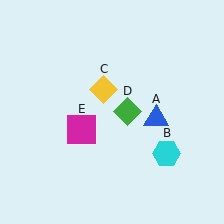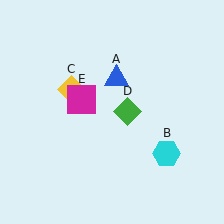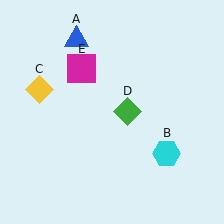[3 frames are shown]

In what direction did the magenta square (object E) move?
The magenta square (object E) moved up.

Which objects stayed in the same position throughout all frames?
Cyan hexagon (object B) and green diamond (object D) remained stationary.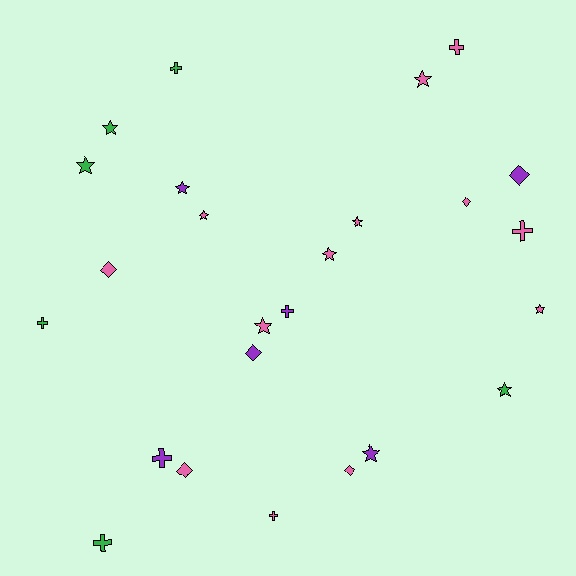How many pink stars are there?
There are 6 pink stars.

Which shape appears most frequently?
Star, with 11 objects.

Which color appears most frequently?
Pink, with 13 objects.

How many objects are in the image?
There are 25 objects.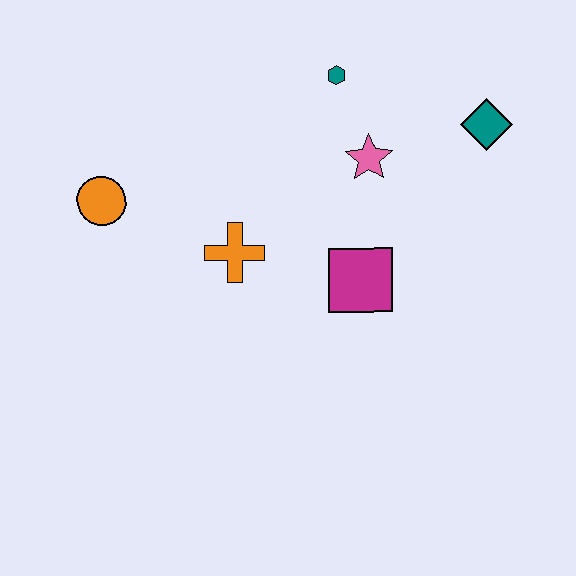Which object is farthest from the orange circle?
The teal diamond is farthest from the orange circle.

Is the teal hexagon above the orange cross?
Yes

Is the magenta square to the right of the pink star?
No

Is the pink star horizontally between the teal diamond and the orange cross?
Yes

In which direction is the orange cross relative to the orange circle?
The orange cross is to the right of the orange circle.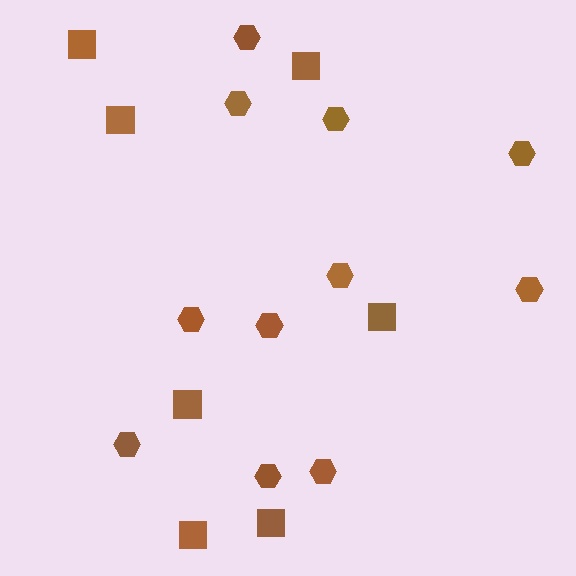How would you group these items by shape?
There are 2 groups: one group of squares (7) and one group of hexagons (11).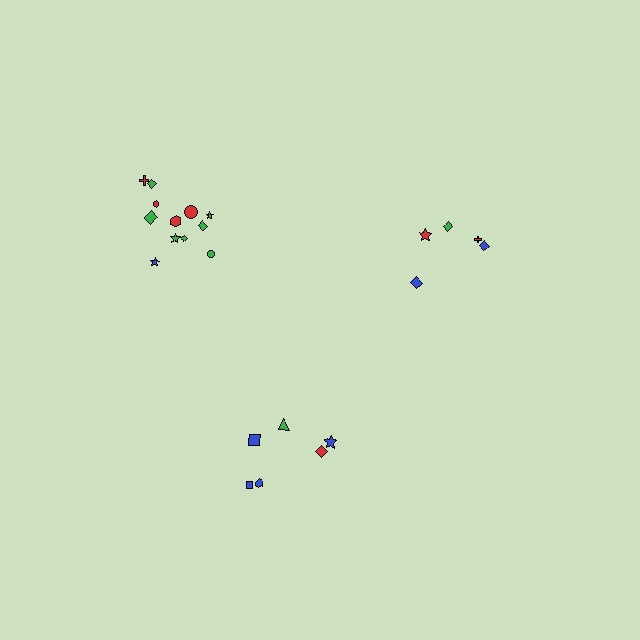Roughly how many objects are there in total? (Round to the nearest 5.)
Roughly 25 objects in total.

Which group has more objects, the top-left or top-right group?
The top-left group.